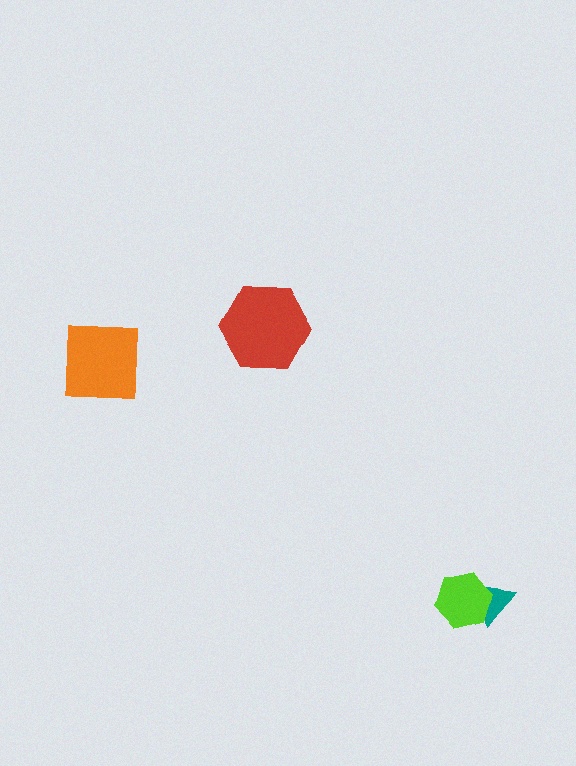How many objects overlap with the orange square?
0 objects overlap with the orange square.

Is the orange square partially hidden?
No, no other shape covers it.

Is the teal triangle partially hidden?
Yes, it is partially covered by another shape.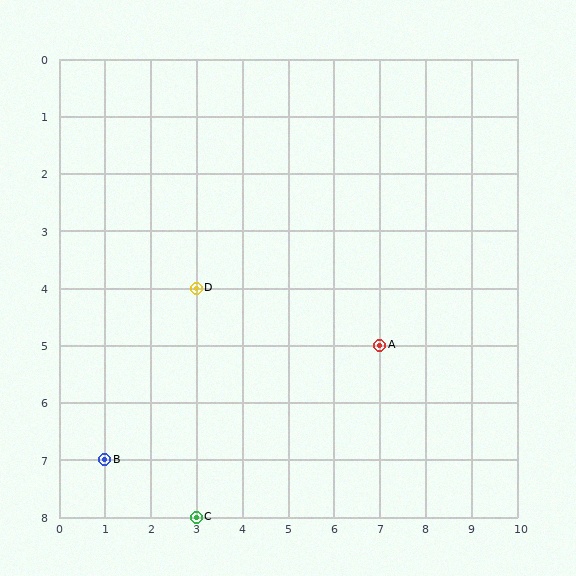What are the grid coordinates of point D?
Point D is at grid coordinates (3, 4).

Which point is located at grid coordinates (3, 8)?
Point C is at (3, 8).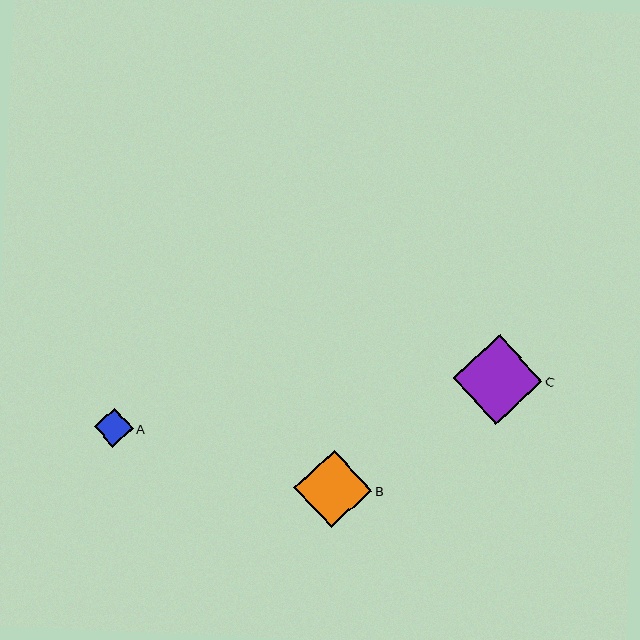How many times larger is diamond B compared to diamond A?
Diamond B is approximately 2.0 times the size of diamond A.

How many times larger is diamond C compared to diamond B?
Diamond C is approximately 1.1 times the size of diamond B.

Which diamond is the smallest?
Diamond A is the smallest with a size of approximately 39 pixels.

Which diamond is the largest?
Diamond C is the largest with a size of approximately 89 pixels.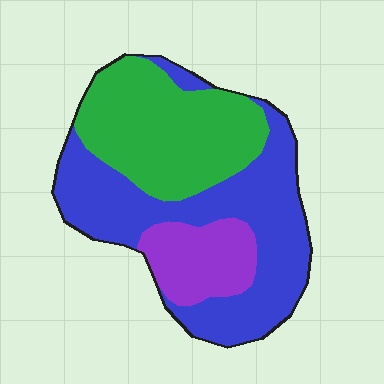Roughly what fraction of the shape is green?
Green covers about 35% of the shape.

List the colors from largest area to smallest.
From largest to smallest: blue, green, purple.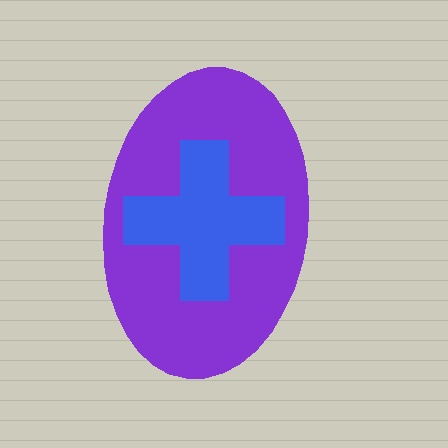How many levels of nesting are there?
2.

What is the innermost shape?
The blue cross.